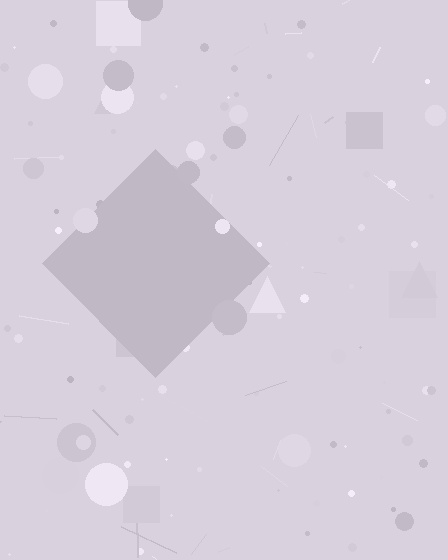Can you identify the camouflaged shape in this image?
The camouflaged shape is a diamond.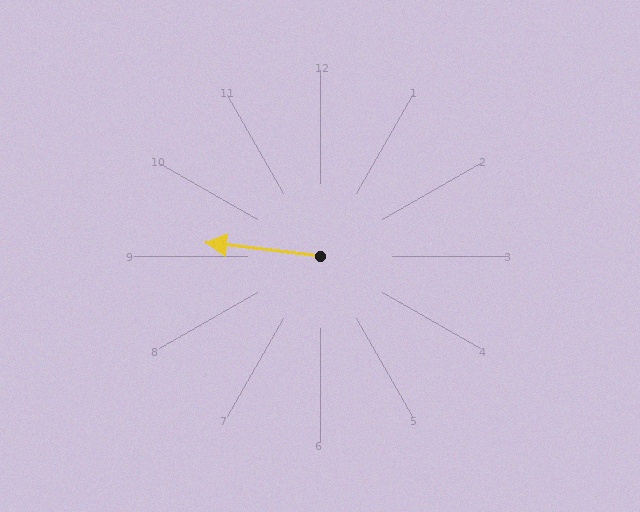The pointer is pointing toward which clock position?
Roughly 9 o'clock.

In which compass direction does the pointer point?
West.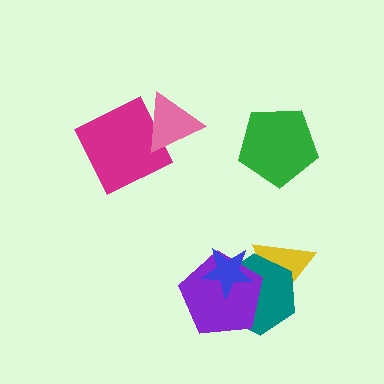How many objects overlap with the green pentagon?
0 objects overlap with the green pentagon.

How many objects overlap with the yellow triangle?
3 objects overlap with the yellow triangle.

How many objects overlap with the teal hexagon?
3 objects overlap with the teal hexagon.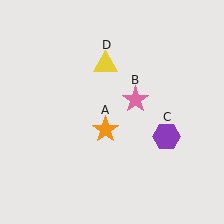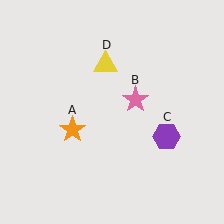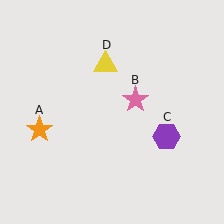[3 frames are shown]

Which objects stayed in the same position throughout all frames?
Pink star (object B) and purple hexagon (object C) and yellow triangle (object D) remained stationary.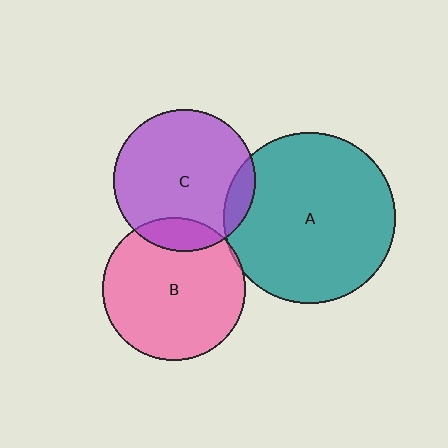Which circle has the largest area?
Circle A (teal).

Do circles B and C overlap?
Yes.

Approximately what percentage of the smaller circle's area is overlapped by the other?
Approximately 15%.